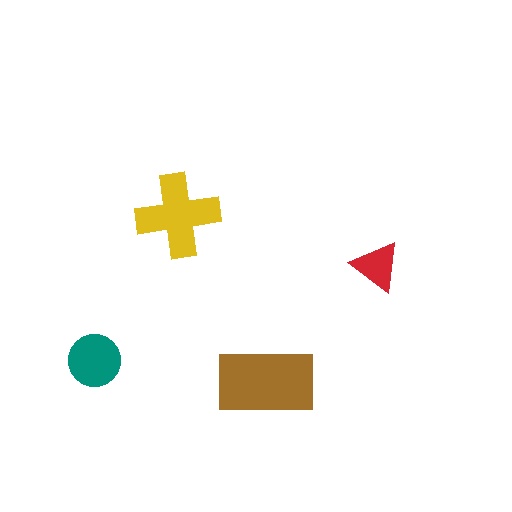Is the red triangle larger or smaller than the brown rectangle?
Smaller.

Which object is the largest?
The brown rectangle.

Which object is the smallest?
The red triangle.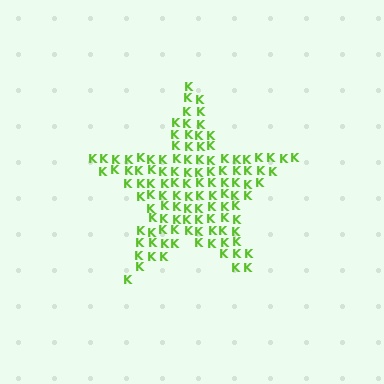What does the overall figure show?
The overall figure shows a star.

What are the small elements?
The small elements are letter K's.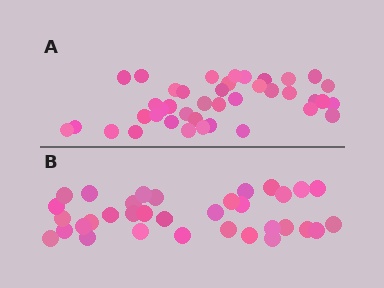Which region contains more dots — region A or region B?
Region A (the top region) has more dots.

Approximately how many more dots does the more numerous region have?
Region A has about 6 more dots than region B.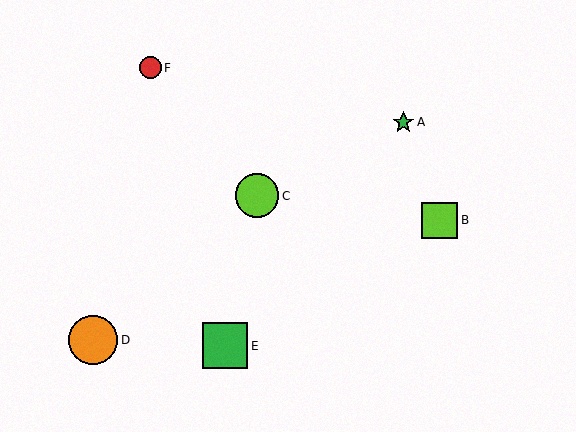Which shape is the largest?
The orange circle (labeled D) is the largest.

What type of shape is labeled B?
Shape B is a lime square.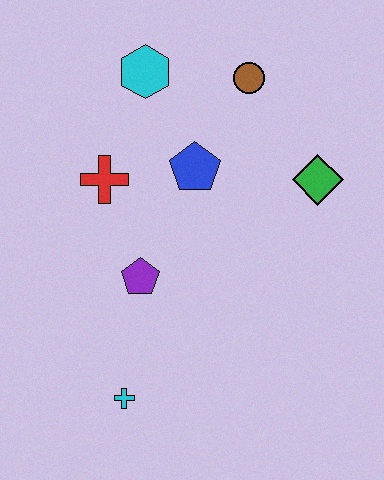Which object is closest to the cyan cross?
The purple pentagon is closest to the cyan cross.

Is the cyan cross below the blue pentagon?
Yes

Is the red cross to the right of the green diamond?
No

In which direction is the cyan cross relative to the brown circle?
The cyan cross is below the brown circle.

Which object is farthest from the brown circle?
The cyan cross is farthest from the brown circle.